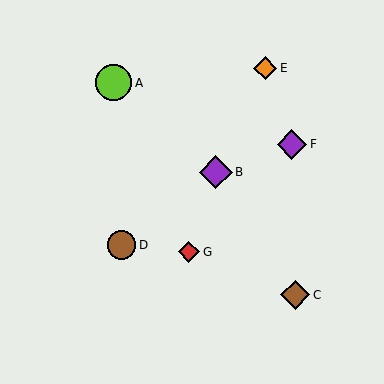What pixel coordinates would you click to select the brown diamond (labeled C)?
Click at (295, 295) to select the brown diamond C.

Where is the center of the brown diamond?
The center of the brown diamond is at (295, 295).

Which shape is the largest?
The lime circle (labeled A) is the largest.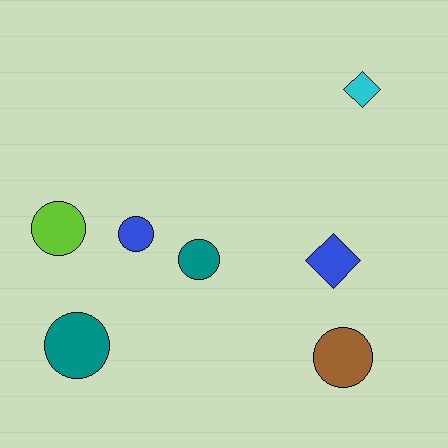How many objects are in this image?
There are 7 objects.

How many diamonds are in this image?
There are 2 diamonds.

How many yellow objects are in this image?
There are no yellow objects.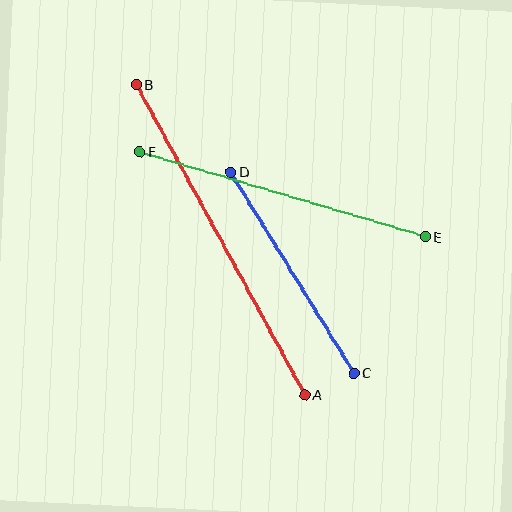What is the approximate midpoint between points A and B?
The midpoint is at approximately (220, 240) pixels.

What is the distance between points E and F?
The distance is approximately 298 pixels.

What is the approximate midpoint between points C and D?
The midpoint is at approximately (292, 272) pixels.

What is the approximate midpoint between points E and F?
The midpoint is at approximately (282, 194) pixels.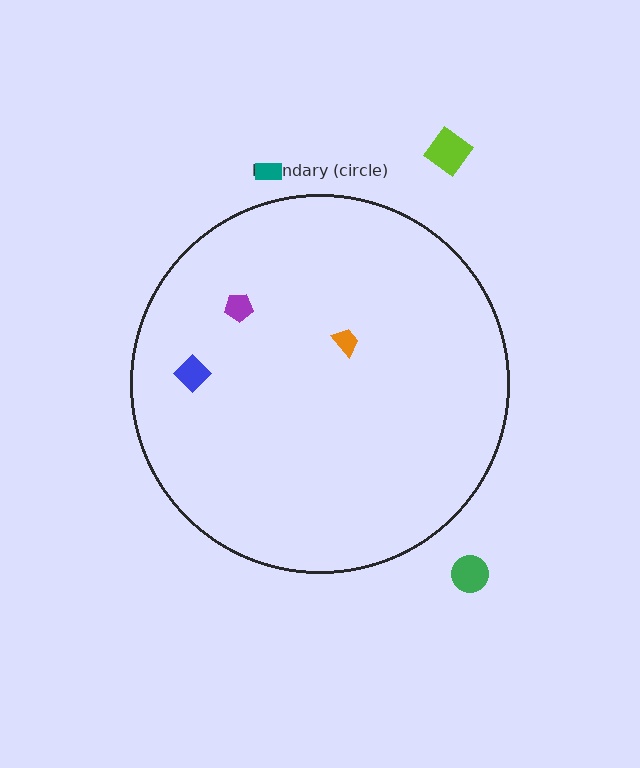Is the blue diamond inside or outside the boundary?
Inside.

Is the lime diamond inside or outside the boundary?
Outside.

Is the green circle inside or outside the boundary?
Outside.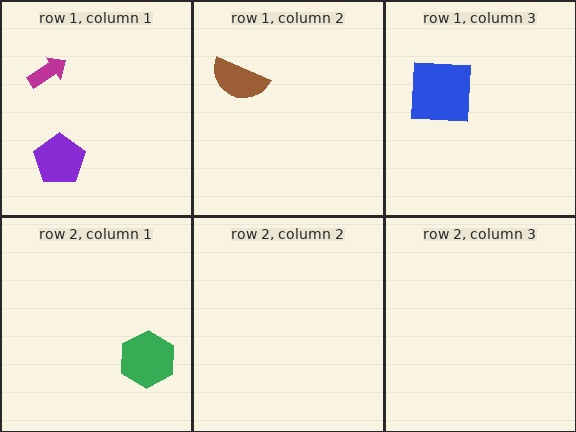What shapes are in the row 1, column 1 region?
The magenta arrow, the purple pentagon.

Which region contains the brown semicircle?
The row 1, column 2 region.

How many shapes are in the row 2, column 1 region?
1.